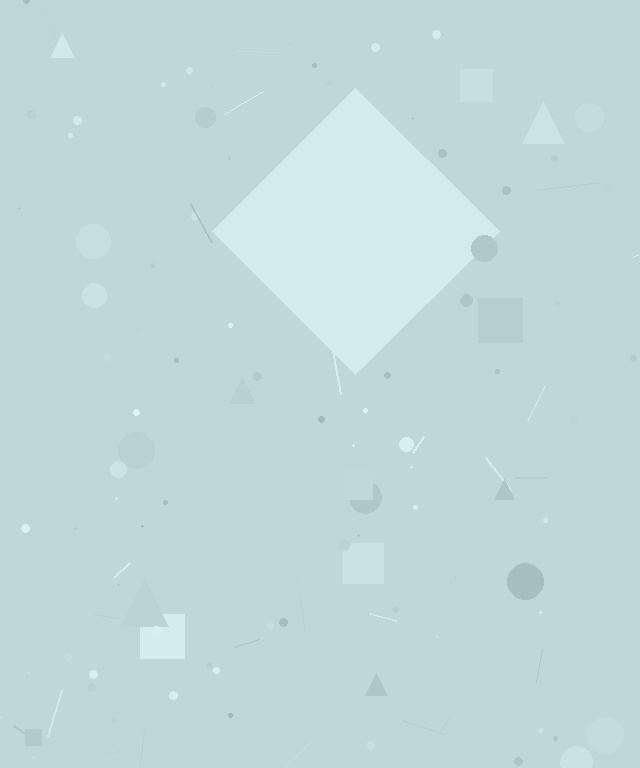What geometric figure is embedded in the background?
A diamond is embedded in the background.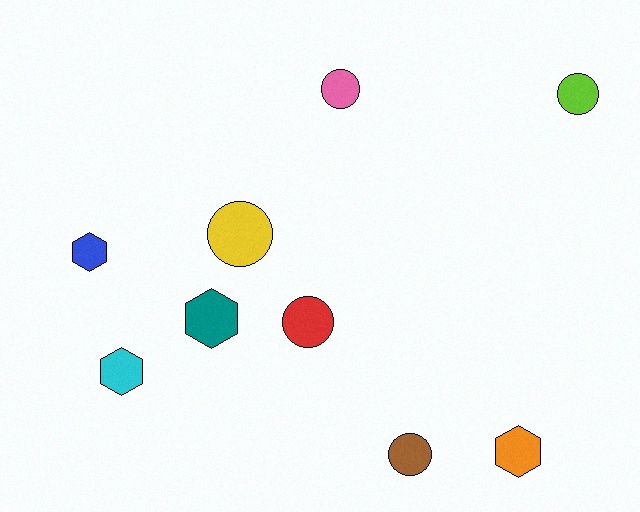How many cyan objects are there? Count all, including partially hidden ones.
There is 1 cyan object.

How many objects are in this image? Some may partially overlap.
There are 9 objects.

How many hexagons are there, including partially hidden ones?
There are 4 hexagons.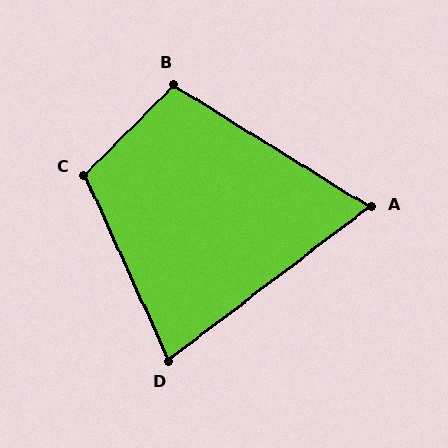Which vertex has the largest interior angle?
C, at approximately 111 degrees.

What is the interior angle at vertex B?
Approximately 103 degrees (obtuse).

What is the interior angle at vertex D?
Approximately 77 degrees (acute).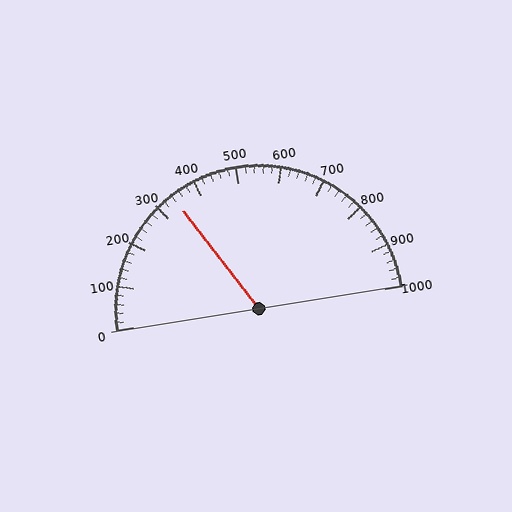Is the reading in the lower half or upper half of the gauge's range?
The reading is in the lower half of the range (0 to 1000).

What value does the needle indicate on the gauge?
The needle indicates approximately 340.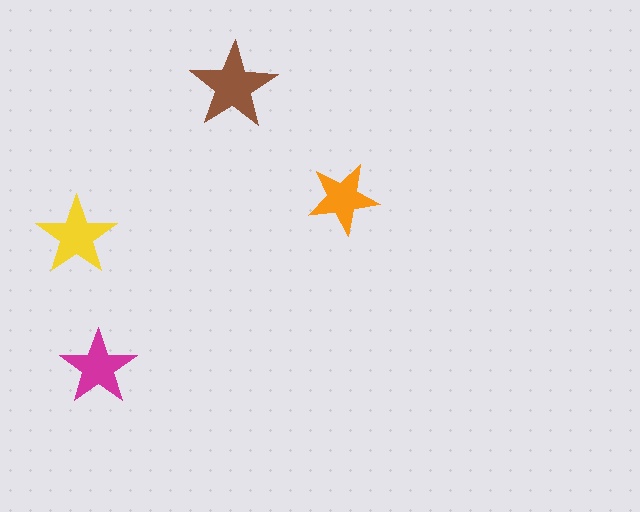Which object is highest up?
The brown star is topmost.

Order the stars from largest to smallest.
the brown one, the yellow one, the magenta one, the orange one.